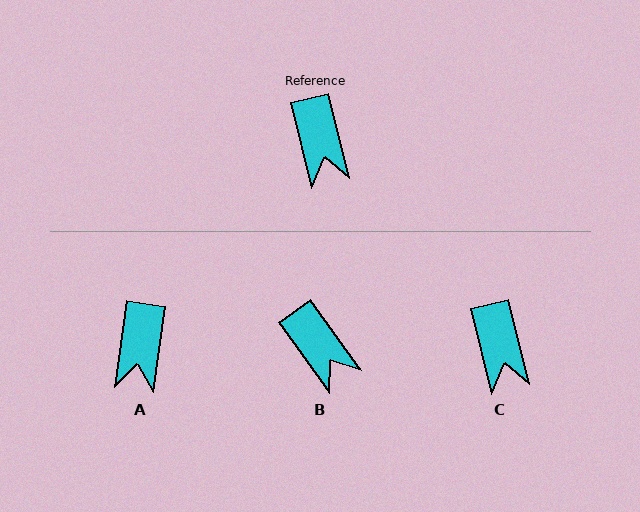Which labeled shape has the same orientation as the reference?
C.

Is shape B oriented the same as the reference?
No, it is off by about 21 degrees.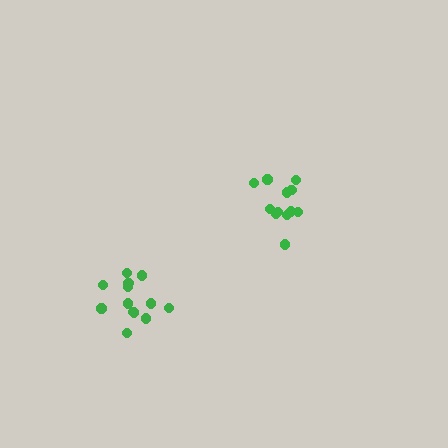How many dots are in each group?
Group 1: 12 dots, Group 2: 13 dots (25 total).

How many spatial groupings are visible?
There are 2 spatial groupings.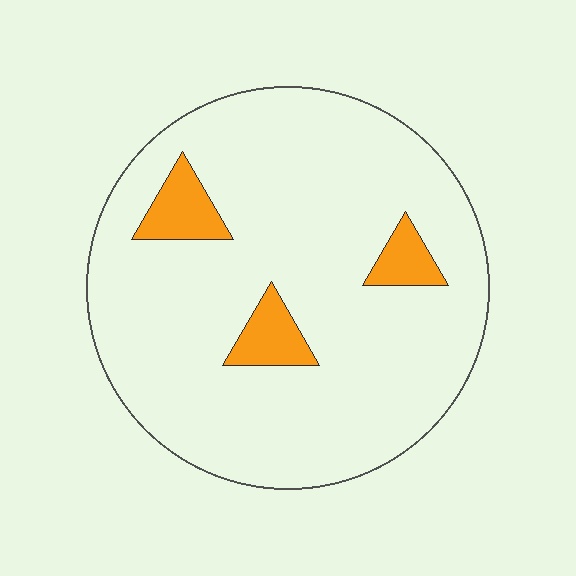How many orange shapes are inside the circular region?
3.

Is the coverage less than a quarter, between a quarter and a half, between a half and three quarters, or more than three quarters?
Less than a quarter.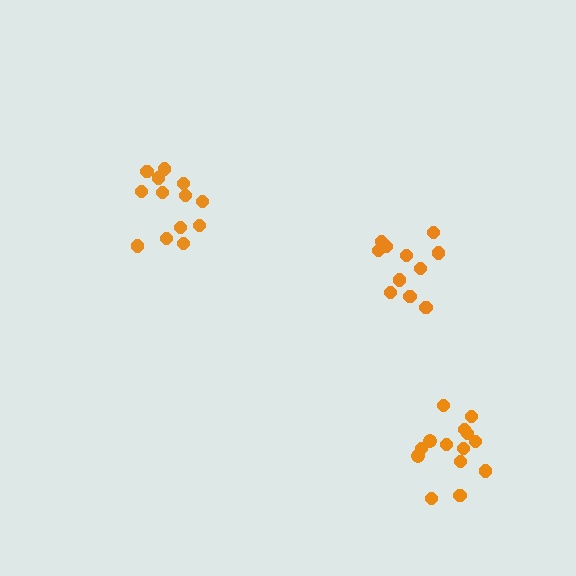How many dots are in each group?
Group 1: 14 dots, Group 2: 13 dots, Group 3: 11 dots (38 total).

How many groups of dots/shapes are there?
There are 3 groups.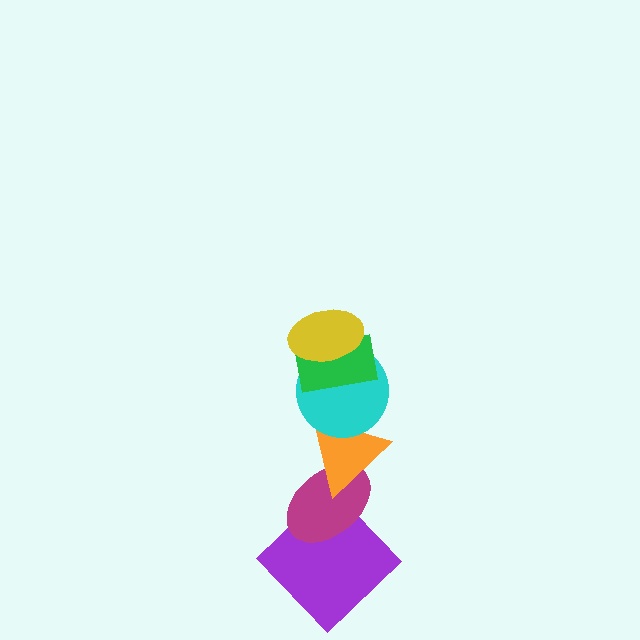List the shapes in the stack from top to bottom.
From top to bottom: the yellow ellipse, the green rectangle, the cyan circle, the orange triangle, the magenta ellipse, the purple diamond.